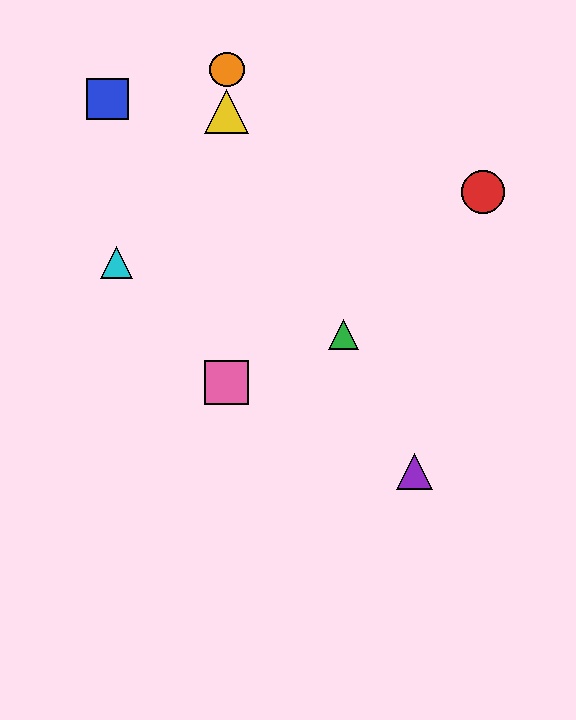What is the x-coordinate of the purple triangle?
The purple triangle is at x≈414.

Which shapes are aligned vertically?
The yellow triangle, the orange circle, the pink square are aligned vertically.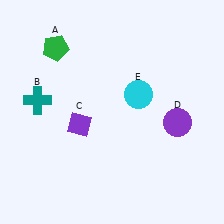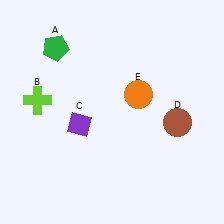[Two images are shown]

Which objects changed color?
B changed from teal to lime. D changed from purple to brown. E changed from cyan to orange.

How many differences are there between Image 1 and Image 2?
There are 3 differences between the two images.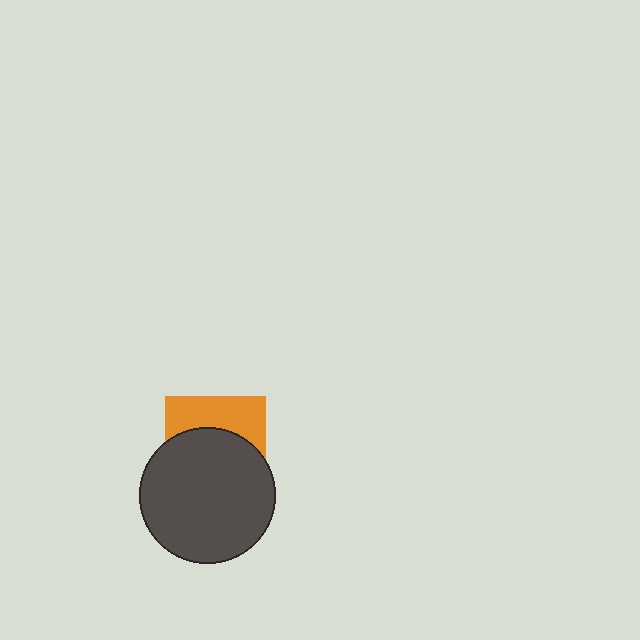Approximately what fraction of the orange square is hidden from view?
Roughly 62% of the orange square is hidden behind the dark gray circle.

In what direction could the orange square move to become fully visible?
The orange square could move up. That would shift it out from behind the dark gray circle entirely.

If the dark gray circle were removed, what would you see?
You would see the complete orange square.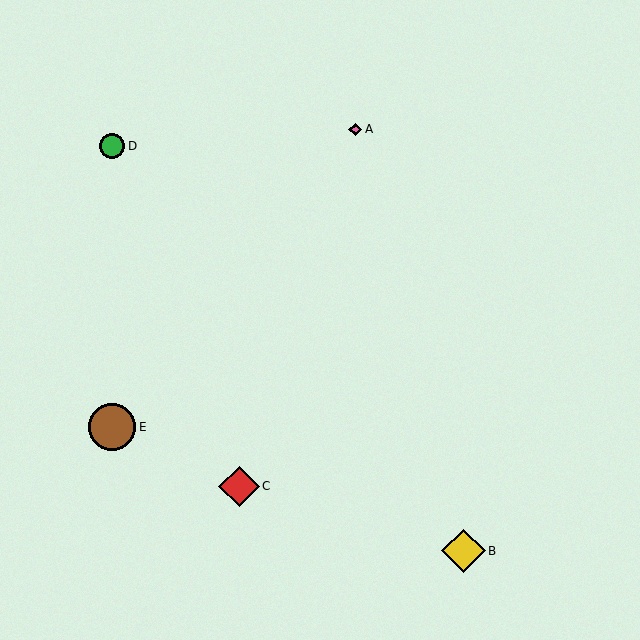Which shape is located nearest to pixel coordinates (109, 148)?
The green circle (labeled D) at (112, 146) is nearest to that location.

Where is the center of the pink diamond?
The center of the pink diamond is at (355, 129).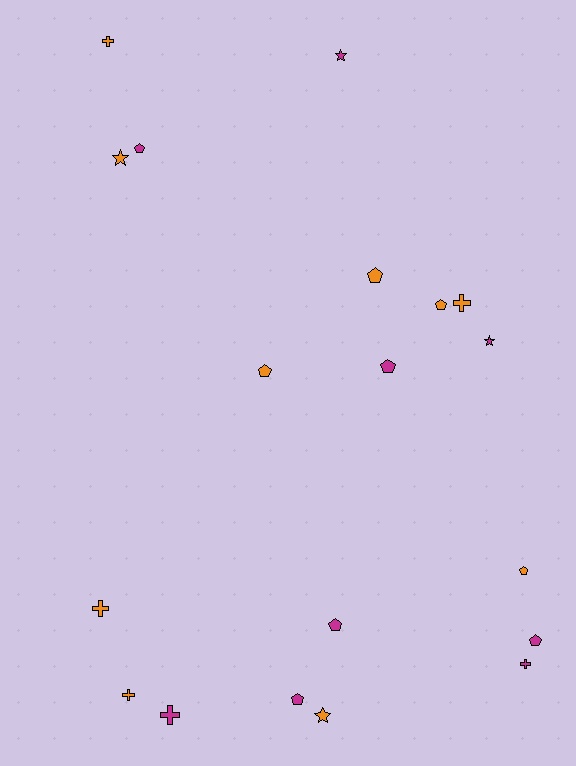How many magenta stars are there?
There are 2 magenta stars.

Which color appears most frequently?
Orange, with 10 objects.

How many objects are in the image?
There are 19 objects.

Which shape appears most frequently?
Pentagon, with 9 objects.